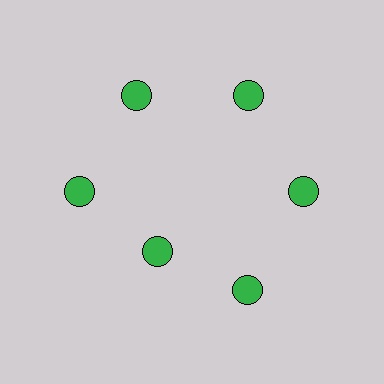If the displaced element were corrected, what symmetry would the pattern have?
It would have 6-fold rotational symmetry — the pattern would map onto itself every 60 degrees.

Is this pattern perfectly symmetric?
No. The 6 green circles are arranged in a ring, but one element near the 7 o'clock position is pulled inward toward the center, breaking the 6-fold rotational symmetry.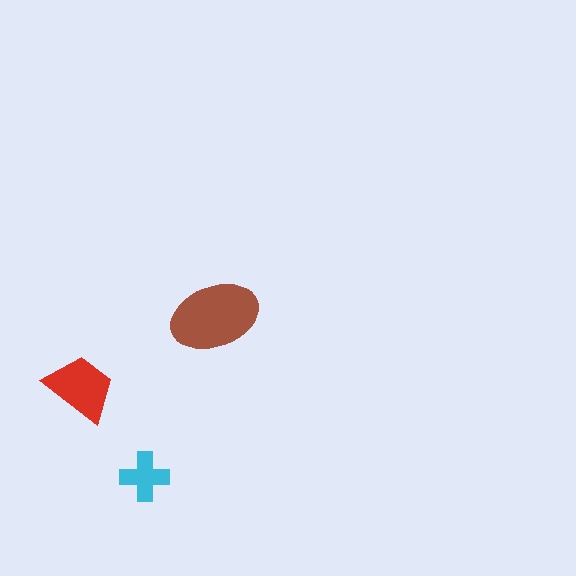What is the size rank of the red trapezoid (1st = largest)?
2nd.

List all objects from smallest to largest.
The cyan cross, the red trapezoid, the brown ellipse.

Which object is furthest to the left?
The red trapezoid is leftmost.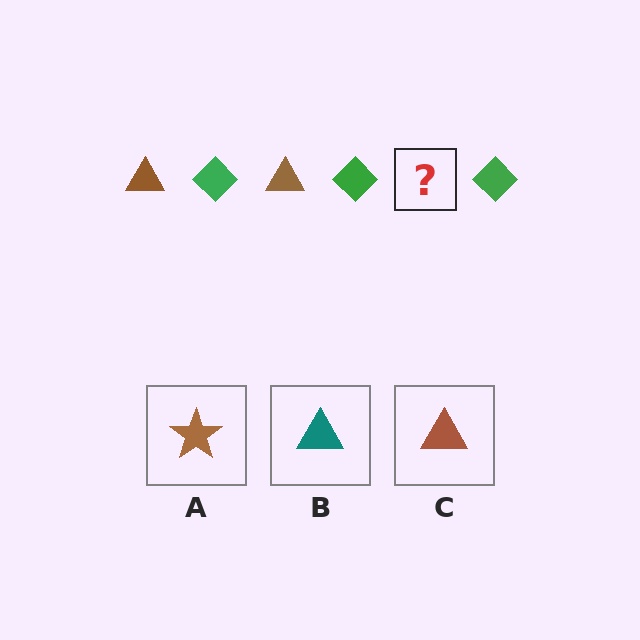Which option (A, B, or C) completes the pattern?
C.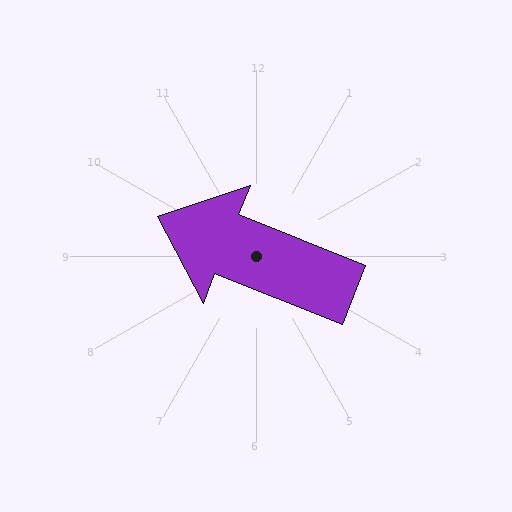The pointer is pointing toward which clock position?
Roughly 10 o'clock.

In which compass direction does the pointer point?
West.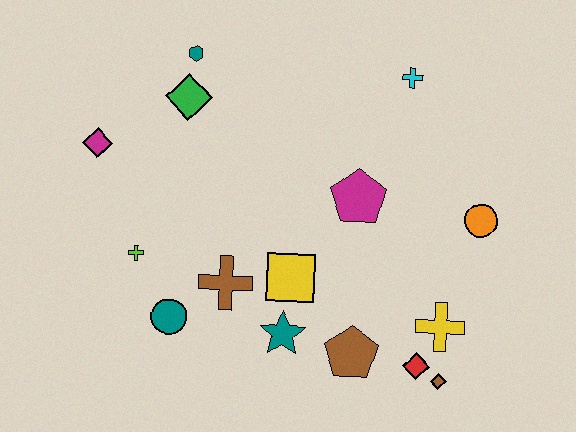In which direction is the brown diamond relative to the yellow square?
The brown diamond is to the right of the yellow square.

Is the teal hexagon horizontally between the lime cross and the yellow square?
Yes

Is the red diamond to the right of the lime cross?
Yes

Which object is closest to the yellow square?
The teal star is closest to the yellow square.